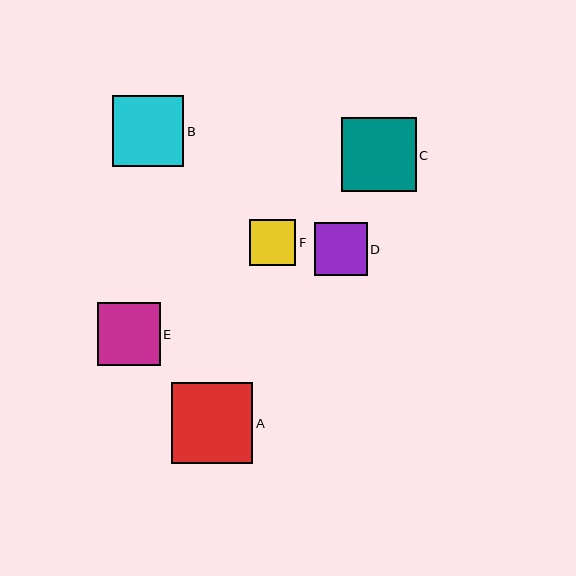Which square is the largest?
Square A is the largest with a size of approximately 82 pixels.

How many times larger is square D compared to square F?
Square D is approximately 1.1 times the size of square F.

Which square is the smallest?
Square F is the smallest with a size of approximately 46 pixels.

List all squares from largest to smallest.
From largest to smallest: A, C, B, E, D, F.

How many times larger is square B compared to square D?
Square B is approximately 1.4 times the size of square D.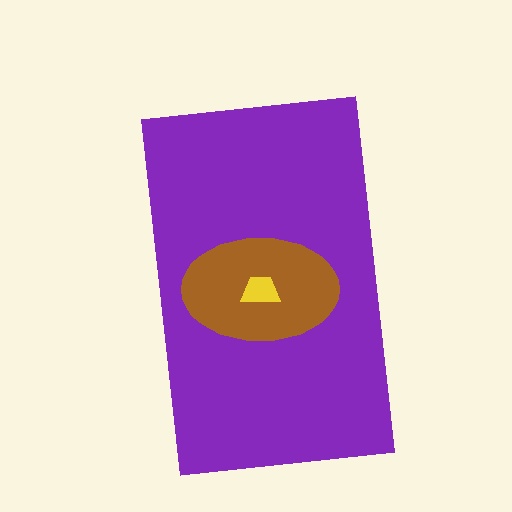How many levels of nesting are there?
3.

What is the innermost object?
The yellow trapezoid.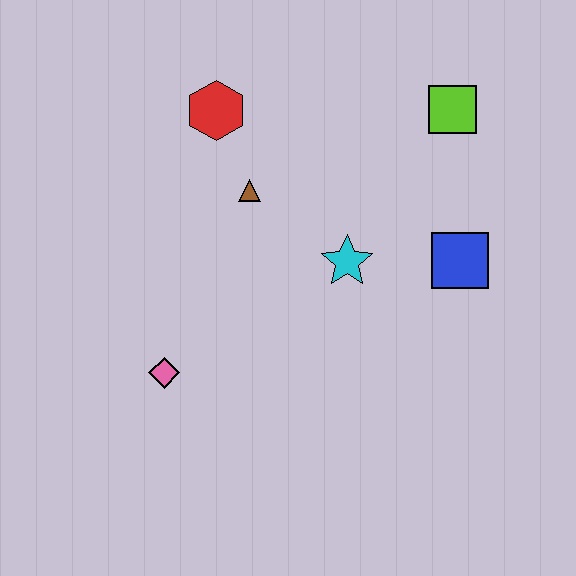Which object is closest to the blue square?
The cyan star is closest to the blue square.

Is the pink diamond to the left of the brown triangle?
Yes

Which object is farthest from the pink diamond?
The lime square is farthest from the pink diamond.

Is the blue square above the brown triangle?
No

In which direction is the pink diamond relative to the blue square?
The pink diamond is to the left of the blue square.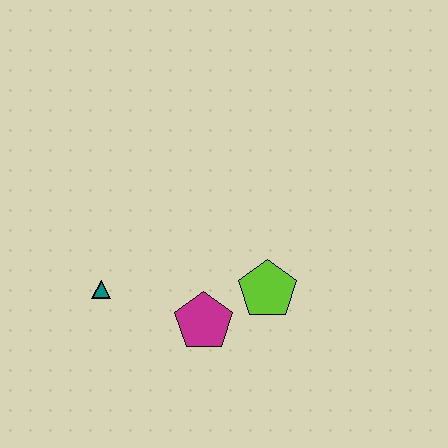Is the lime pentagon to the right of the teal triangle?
Yes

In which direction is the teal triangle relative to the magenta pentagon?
The teal triangle is to the left of the magenta pentagon.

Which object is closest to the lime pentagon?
The magenta pentagon is closest to the lime pentagon.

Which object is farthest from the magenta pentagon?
The teal triangle is farthest from the magenta pentagon.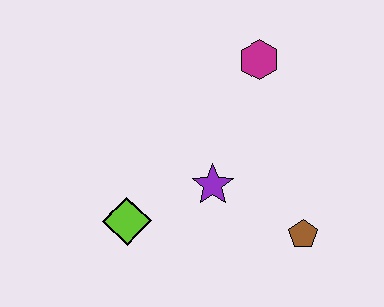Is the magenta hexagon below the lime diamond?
No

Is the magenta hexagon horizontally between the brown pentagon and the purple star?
Yes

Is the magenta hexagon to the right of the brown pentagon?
No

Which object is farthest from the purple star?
The magenta hexagon is farthest from the purple star.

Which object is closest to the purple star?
The lime diamond is closest to the purple star.